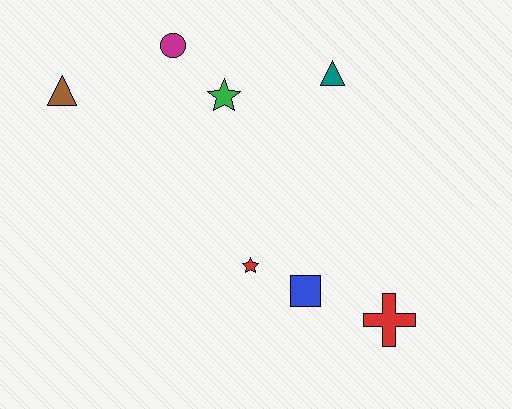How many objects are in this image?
There are 7 objects.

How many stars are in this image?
There are 2 stars.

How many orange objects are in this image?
There are no orange objects.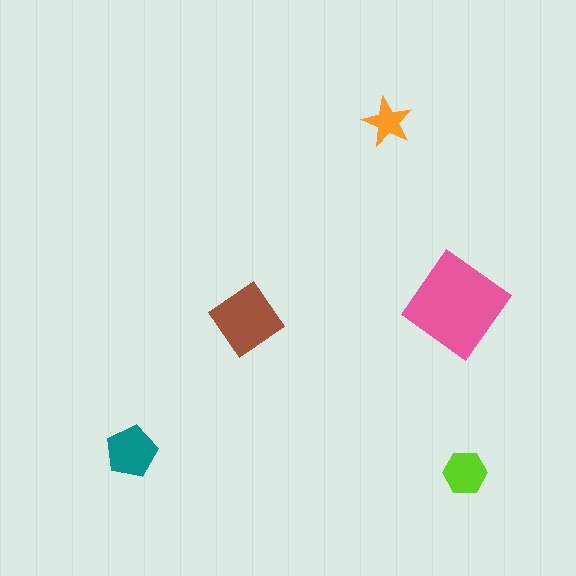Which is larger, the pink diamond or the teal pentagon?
The pink diamond.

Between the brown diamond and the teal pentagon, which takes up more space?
The brown diamond.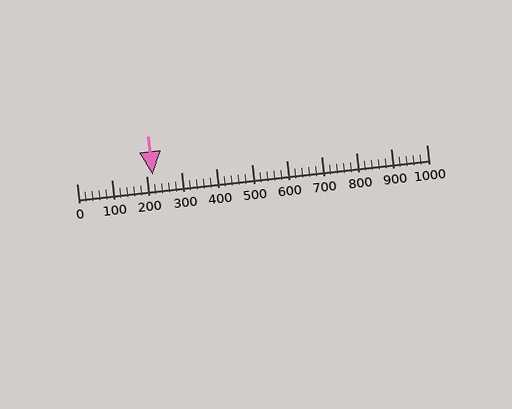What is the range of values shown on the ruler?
The ruler shows values from 0 to 1000.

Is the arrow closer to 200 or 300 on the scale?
The arrow is closer to 200.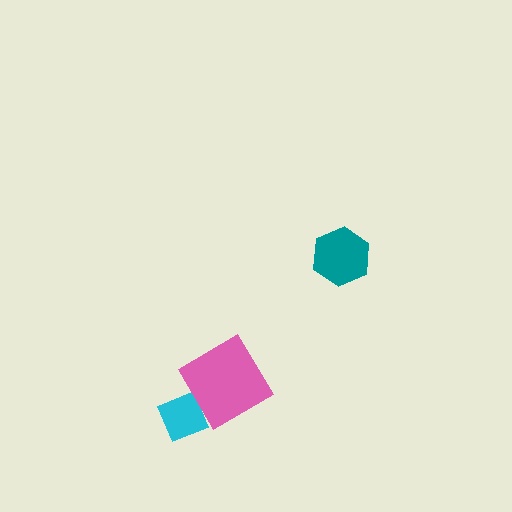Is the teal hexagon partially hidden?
No, no other shape covers it.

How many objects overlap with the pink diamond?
1 object overlaps with the pink diamond.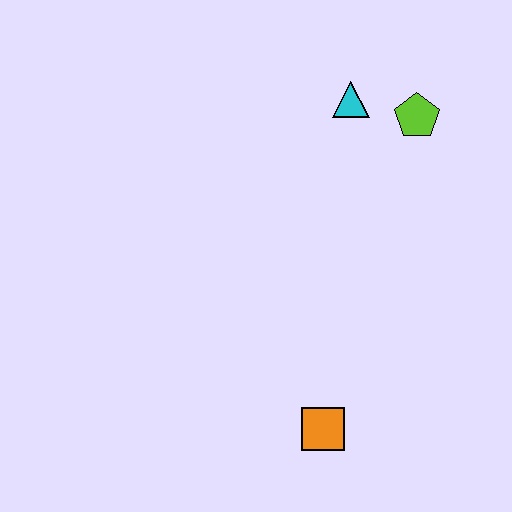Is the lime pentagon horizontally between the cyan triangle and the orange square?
No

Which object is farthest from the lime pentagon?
The orange square is farthest from the lime pentagon.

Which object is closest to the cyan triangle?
The lime pentagon is closest to the cyan triangle.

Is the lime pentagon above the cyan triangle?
No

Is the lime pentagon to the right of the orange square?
Yes